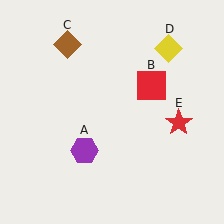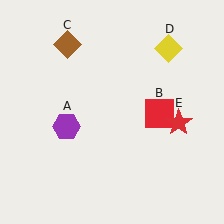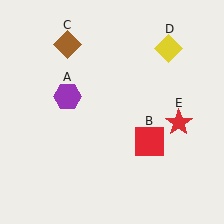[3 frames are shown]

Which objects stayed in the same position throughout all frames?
Brown diamond (object C) and yellow diamond (object D) and red star (object E) remained stationary.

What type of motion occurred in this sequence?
The purple hexagon (object A), red square (object B) rotated clockwise around the center of the scene.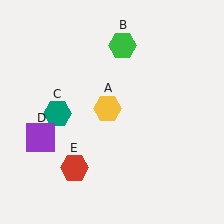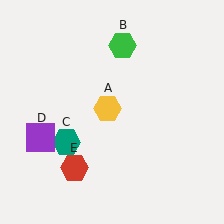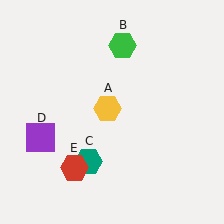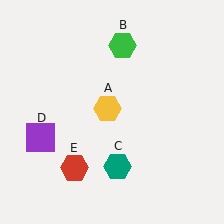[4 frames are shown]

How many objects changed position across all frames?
1 object changed position: teal hexagon (object C).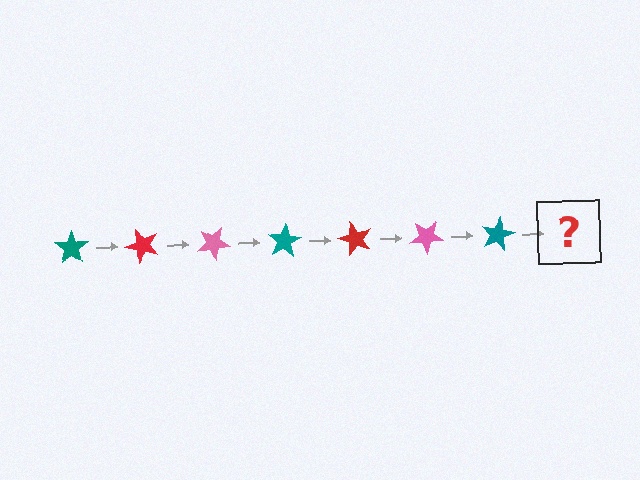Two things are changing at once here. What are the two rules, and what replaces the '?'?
The two rules are that it rotates 50 degrees each step and the color cycles through teal, red, and pink. The '?' should be a red star, rotated 350 degrees from the start.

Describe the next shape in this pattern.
It should be a red star, rotated 350 degrees from the start.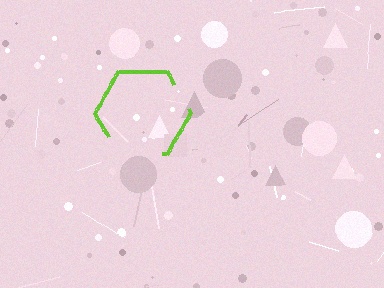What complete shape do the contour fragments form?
The contour fragments form a hexagon.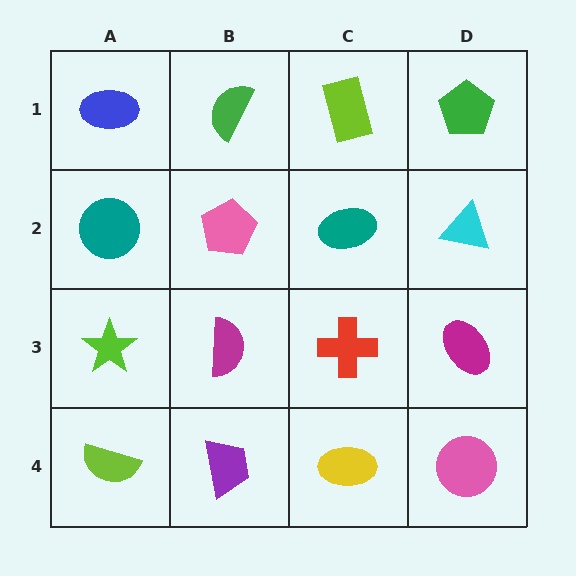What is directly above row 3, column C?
A teal ellipse.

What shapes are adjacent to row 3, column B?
A pink pentagon (row 2, column B), a purple trapezoid (row 4, column B), a lime star (row 3, column A), a red cross (row 3, column C).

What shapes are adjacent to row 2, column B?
A green semicircle (row 1, column B), a magenta semicircle (row 3, column B), a teal circle (row 2, column A), a teal ellipse (row 2, column C).